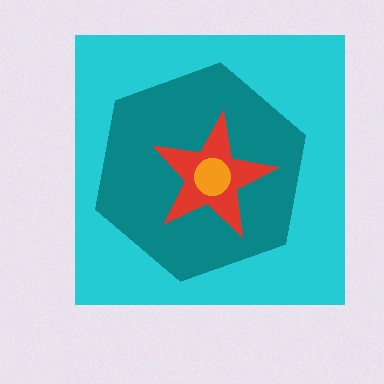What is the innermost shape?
The orange circle.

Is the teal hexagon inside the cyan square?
Yes.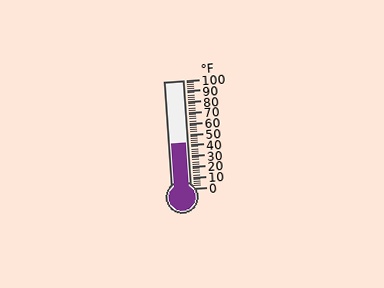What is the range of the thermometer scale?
The thermometer scale ranges from 0°F to 100°F.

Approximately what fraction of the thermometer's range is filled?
The thermometer is filled to approximately 40% of its range.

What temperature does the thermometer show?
The thermometer shows approximately 42°F.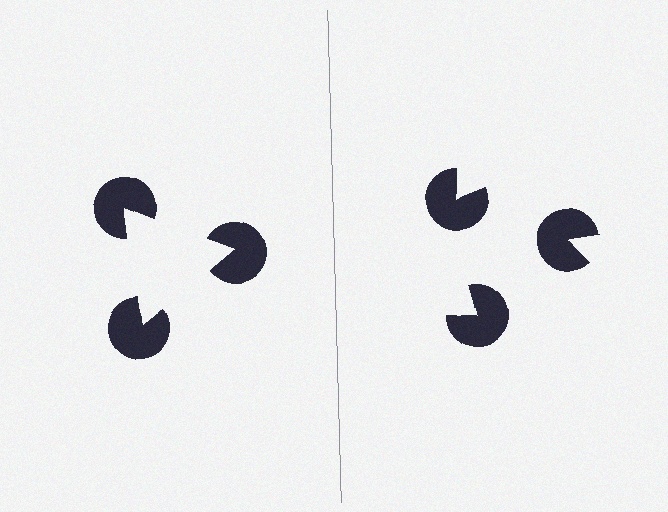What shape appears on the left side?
An illusory triangle.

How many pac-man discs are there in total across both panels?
6 — 3 on each side.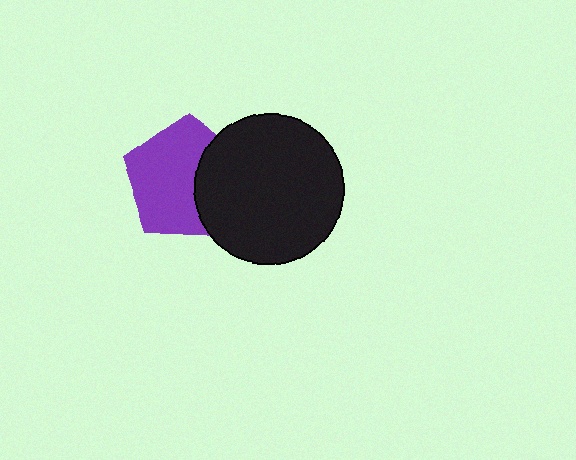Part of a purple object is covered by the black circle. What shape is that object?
It is a pentagon.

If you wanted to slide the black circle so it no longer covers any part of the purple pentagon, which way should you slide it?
Slide it right — that is the most direct way to separate the two shapes.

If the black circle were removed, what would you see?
You would see the complete purple pentagon.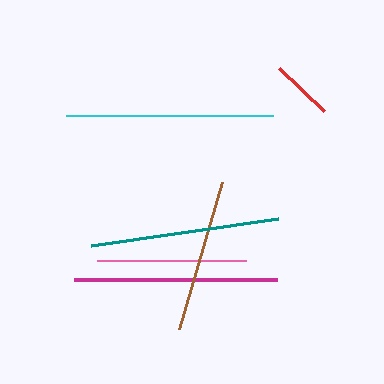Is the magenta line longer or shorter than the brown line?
The magenta line is longer than the brown line.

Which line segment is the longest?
The cyan line is the longest at approximately 207 pixels.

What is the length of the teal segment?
The teal segment is approximately 190 pixels long.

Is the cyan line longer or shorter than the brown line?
The cyan line is longer than the brown line.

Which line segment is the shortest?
The red line is the shortest at approximately 63 pixels.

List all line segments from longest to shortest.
From longest to shortest: cyan, magenta, teal, brown, pink, red.